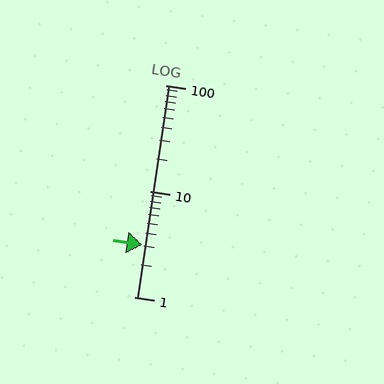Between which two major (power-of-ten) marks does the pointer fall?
The pointer is between 1 and 10.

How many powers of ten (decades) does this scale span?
The scale spans 2 decades, from 1 to 100.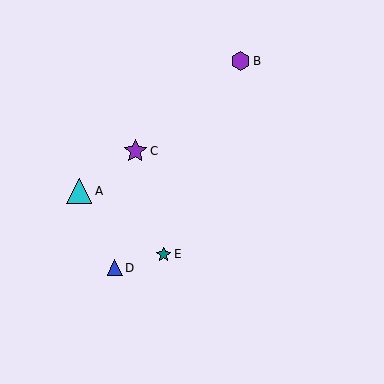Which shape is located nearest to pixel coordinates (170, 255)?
The teal star (labeled E) at (163, 254) is nearest to that location.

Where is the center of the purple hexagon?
The center of the purple hexagon is at (240, 61).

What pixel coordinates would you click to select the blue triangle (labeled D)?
Click at (115, 268) to select the blue triangle D.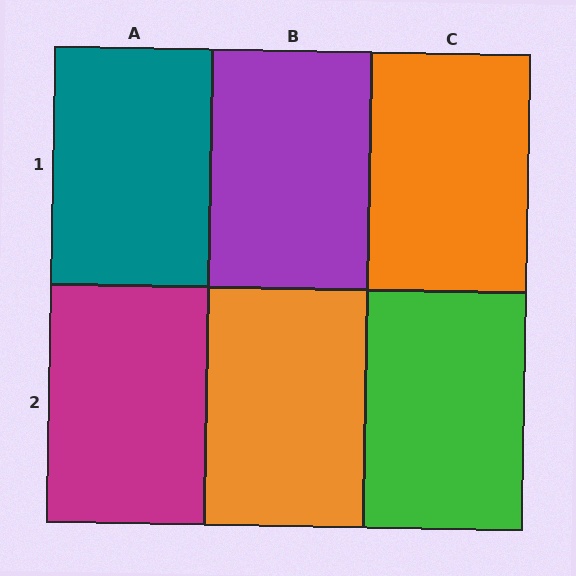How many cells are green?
1 cell is green.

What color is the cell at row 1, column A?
Teal.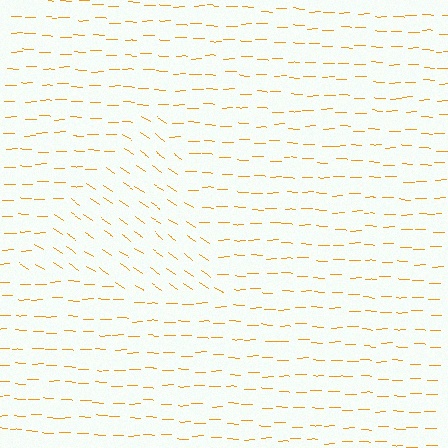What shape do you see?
I see a triangle.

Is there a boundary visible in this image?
Yes, there is a texture boundary formed by a change in line orientation.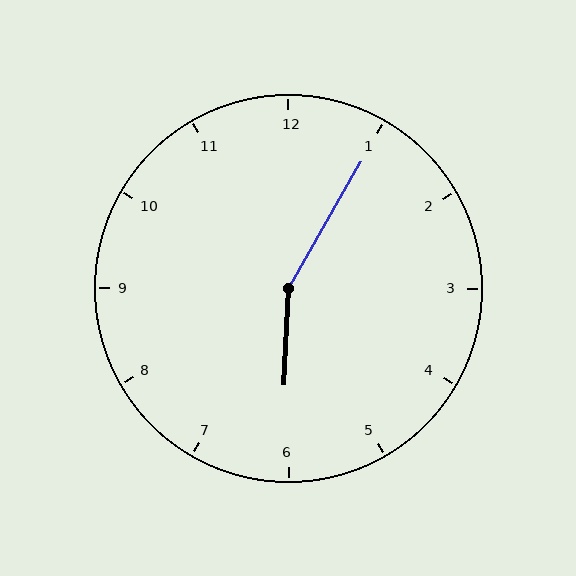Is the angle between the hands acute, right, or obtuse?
It is obtuse.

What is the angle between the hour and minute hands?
Approximately 152 degrees.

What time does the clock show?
6:05.